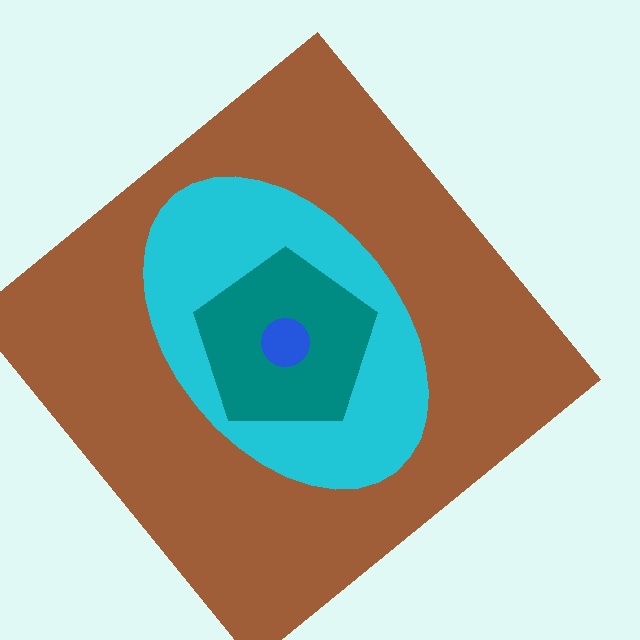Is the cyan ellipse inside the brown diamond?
Yes.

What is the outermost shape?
The brown diamond.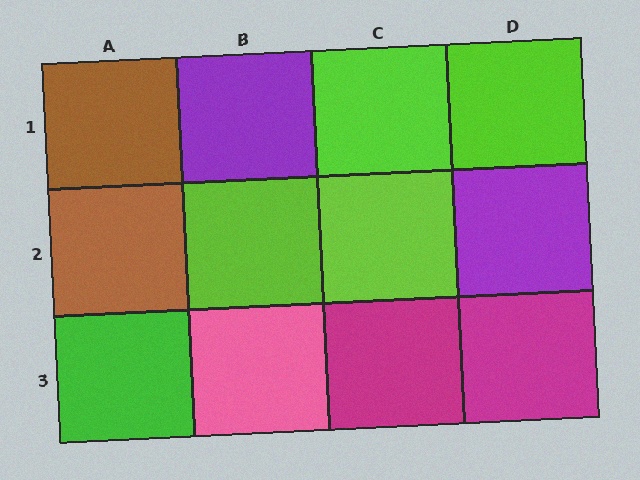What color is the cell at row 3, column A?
Green.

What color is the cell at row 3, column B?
Pink.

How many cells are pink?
1 cell is pink.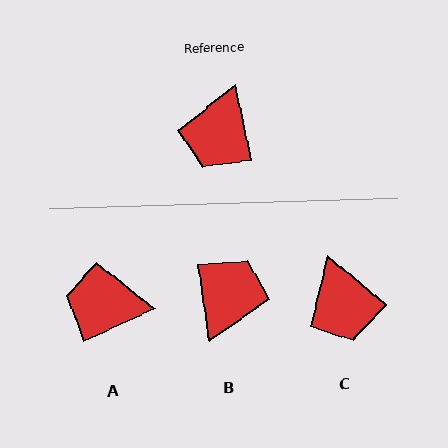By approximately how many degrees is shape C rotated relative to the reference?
Approximately 38 degrees counter-clockwise.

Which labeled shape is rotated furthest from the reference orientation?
B, about 177 degrees away.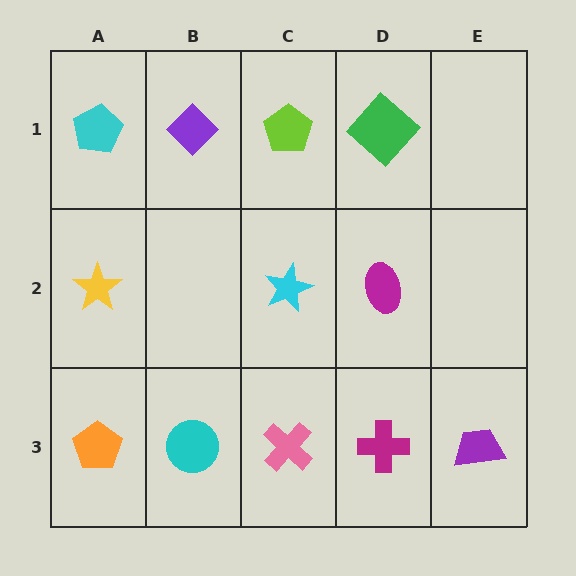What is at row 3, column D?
A magenta cross.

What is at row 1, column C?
A lime pentagon.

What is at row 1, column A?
A cyan pentagon.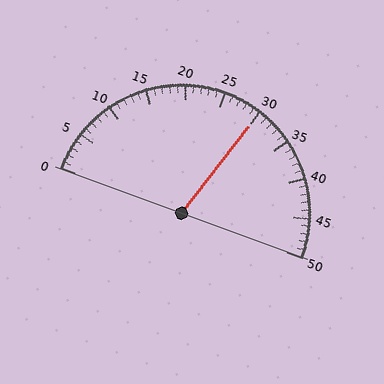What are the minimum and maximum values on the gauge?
The gauge ranges from 0 to 50.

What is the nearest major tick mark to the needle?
The nearest major tick mark is 30.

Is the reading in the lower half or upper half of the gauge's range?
The reading is in the upper half of the range (0 to 50).